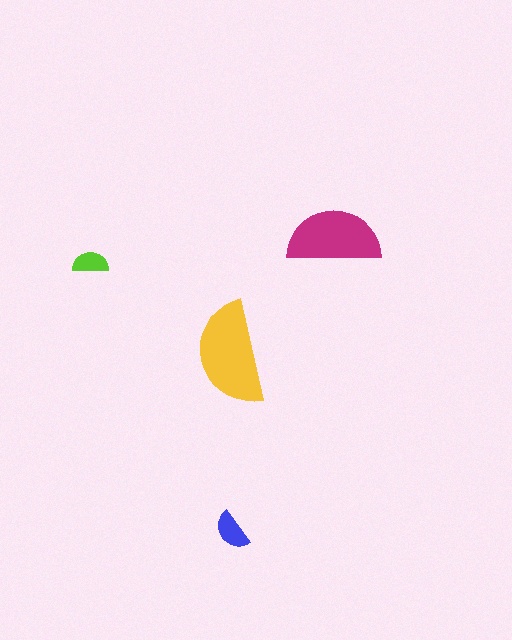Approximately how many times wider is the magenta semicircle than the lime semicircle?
About 2.5 times wider.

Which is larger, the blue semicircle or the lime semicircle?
The blue one.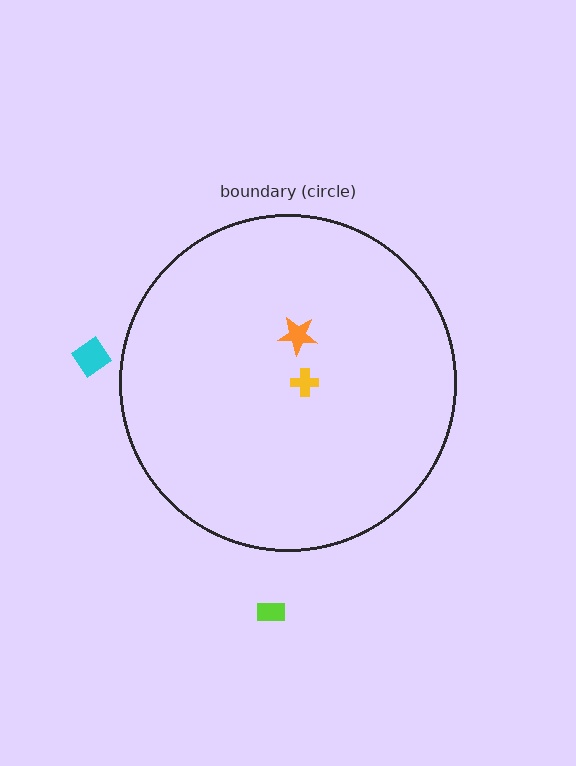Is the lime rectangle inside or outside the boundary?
Outside.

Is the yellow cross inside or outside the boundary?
Inside.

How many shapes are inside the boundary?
2 inside, 2 outside.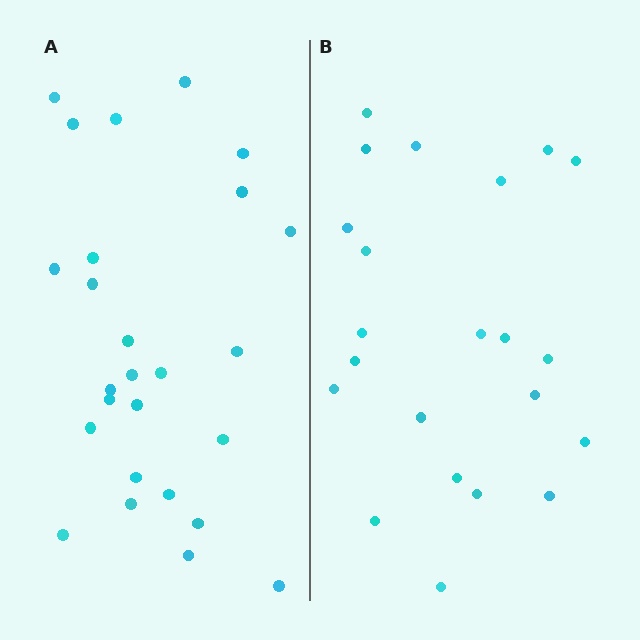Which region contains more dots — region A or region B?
Region A (the left region) has more dots.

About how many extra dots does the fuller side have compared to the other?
Region A has about 4 more dots than region B.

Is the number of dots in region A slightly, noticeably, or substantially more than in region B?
Region A has only slightly more — the two regions are fairly close. The ratio is roughly 1.2 to 1.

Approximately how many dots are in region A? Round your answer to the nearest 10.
About 30 dots. (The exact count is 26, which rounds to 30.)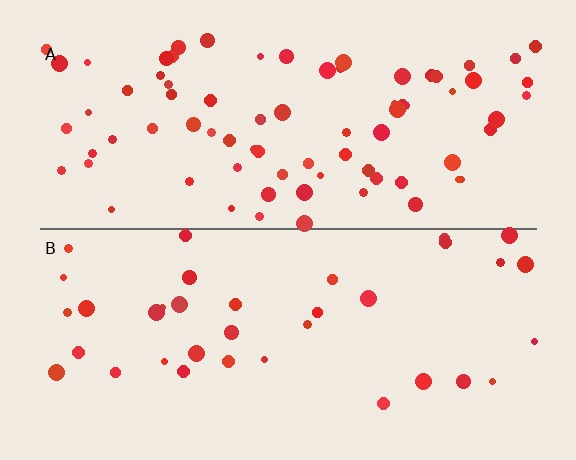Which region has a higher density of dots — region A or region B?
A (the top).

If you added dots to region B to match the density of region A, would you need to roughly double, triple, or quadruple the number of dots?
Approximately double.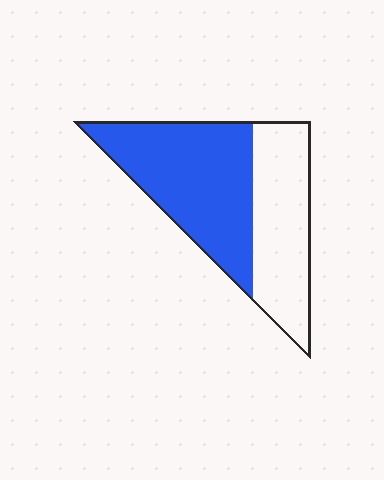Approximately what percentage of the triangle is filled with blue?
Approximately 55%.